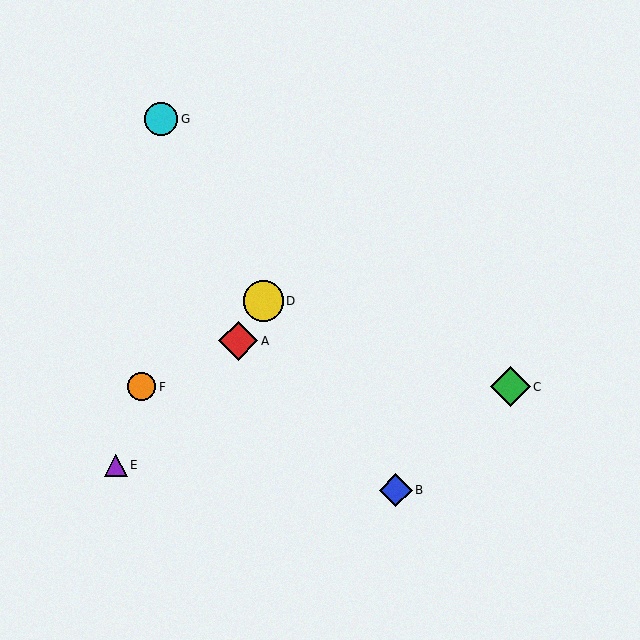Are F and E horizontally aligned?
No, F is at y≈387 and E is at y≈465.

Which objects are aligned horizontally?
Objects C, F are aligned horizontally.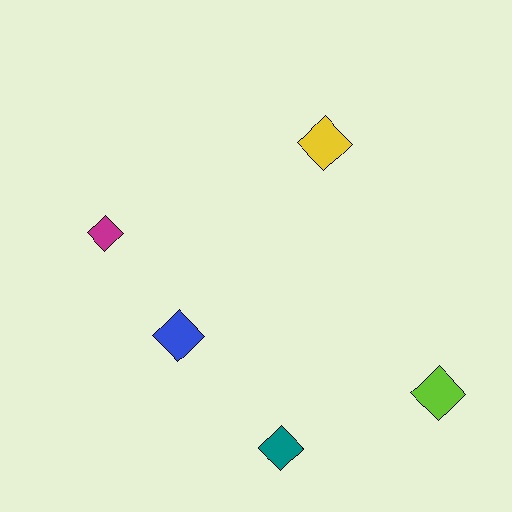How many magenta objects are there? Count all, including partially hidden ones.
There is 1 magenta object.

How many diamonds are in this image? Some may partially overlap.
There are 5 diamonds.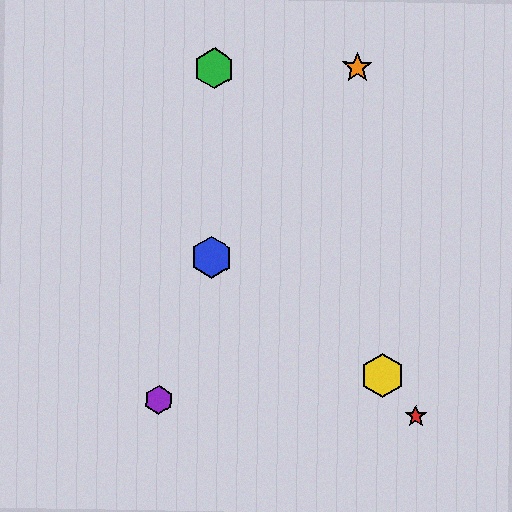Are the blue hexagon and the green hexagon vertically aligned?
Yes, both are at x≈211.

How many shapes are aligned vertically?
2 shapes (the blue hexagon, the green hexagon) are aligned vertically.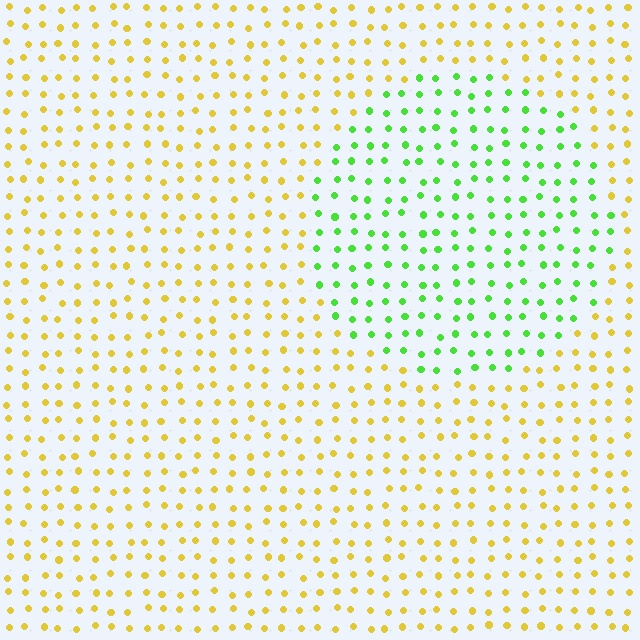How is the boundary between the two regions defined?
The boundary is defined purely by a slight shift in hue (about 63 degrees). Spacing, size, and orientation are identical on both sides.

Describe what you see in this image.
The image is filled with small yellow elements in a uniform arrangement. A circle-shaped region is visible where the elements are tinted to a slightly different hue, forming a subtle color boundary.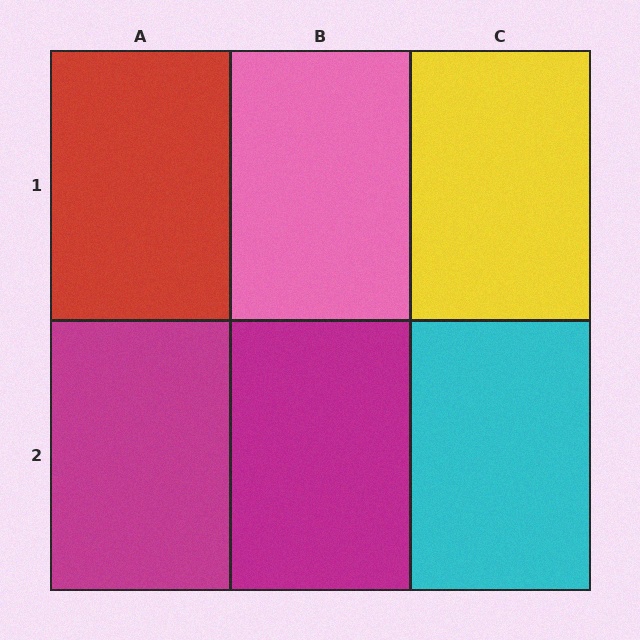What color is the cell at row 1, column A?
Red.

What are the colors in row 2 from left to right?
Magenta, magenta, cyan.